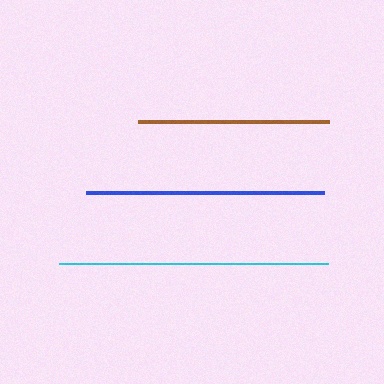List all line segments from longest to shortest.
From longest to shortest: cyan, blue, brown.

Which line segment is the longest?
The cyan line is the longest at approximately 269 pixels.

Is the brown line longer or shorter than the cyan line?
The cyan line is longer than the brown line.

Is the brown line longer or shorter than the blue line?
The blue line is longer than the brown line.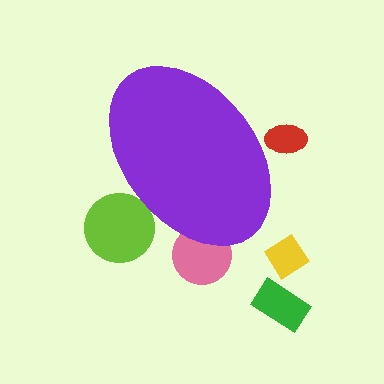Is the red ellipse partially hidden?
Yes, the red ellipse is partially hidden behind the purple ellipse.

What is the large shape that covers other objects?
A purple ellipse.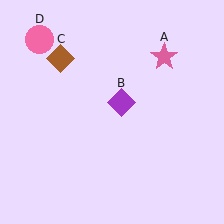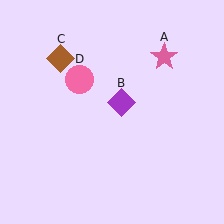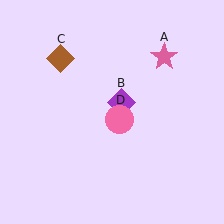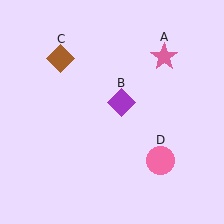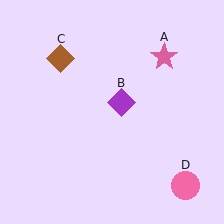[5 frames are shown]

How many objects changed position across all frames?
1 object changed position: pink circle (object D).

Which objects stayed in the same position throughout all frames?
Pink star (object A) and purple diamond (object B) and brown diamond (object C) remained stationary.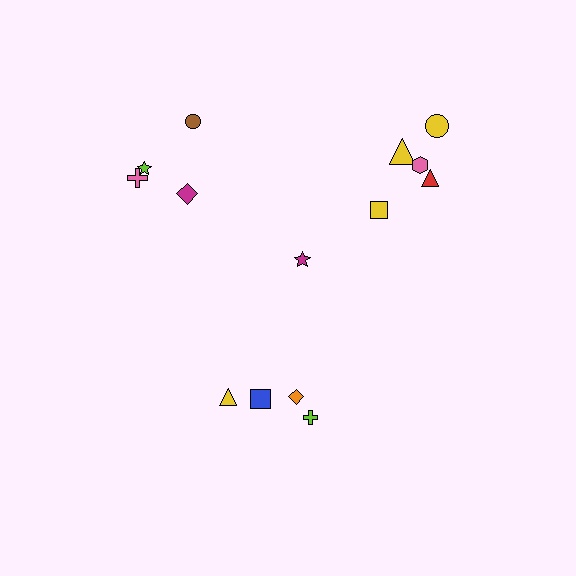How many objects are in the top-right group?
There are 6 objects.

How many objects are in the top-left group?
There are 4 objects.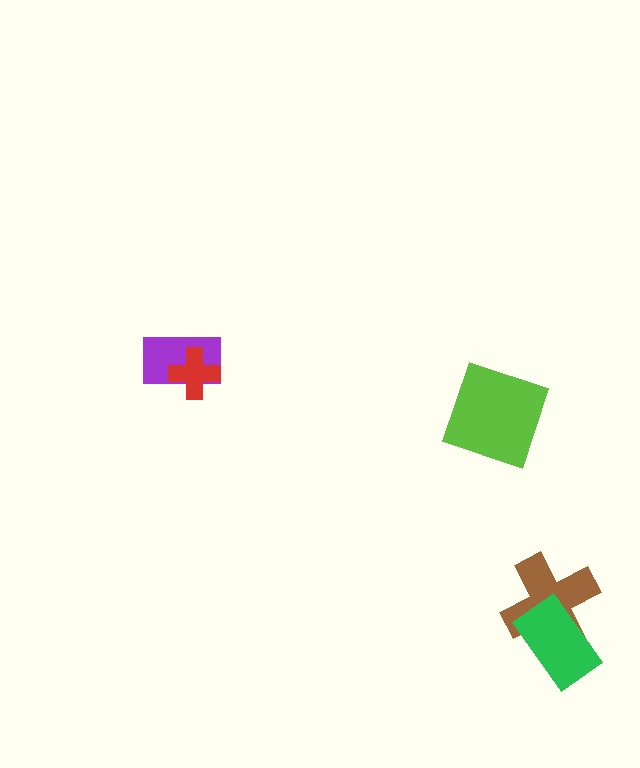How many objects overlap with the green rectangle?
1 object overlaps with the green rectangle.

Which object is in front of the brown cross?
The green rectangle is in front of the brown cross.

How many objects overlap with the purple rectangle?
1 object overlaps with the purple rectangle.